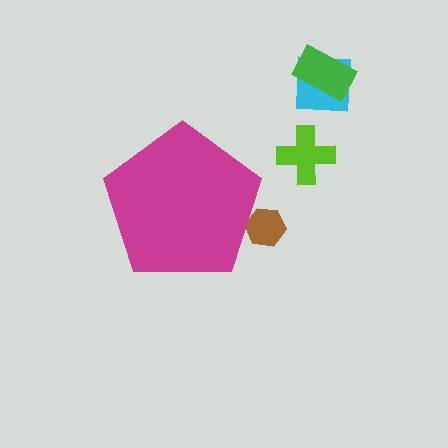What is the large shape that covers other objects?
A magenta pentagon.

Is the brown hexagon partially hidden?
Yes, the brown hexagon is partially hidden behind the magenta pentagon.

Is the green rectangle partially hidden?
No, the green rectangle is fully visible.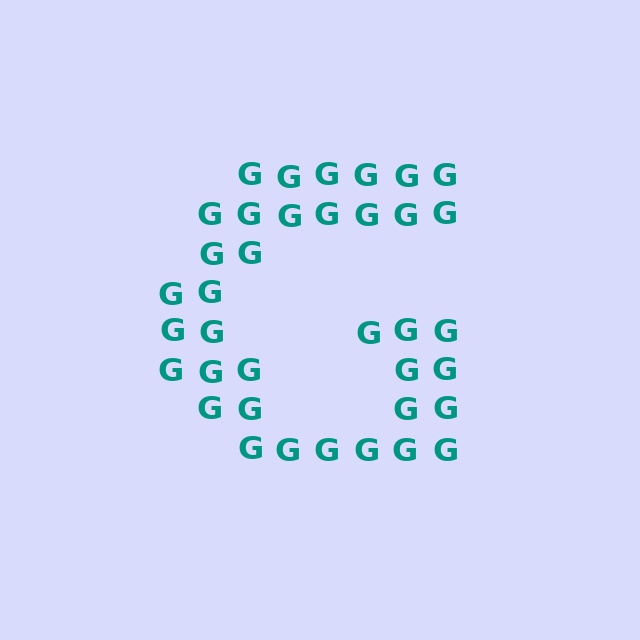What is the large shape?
The large shape is the letter G.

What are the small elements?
The small elements are letter G's.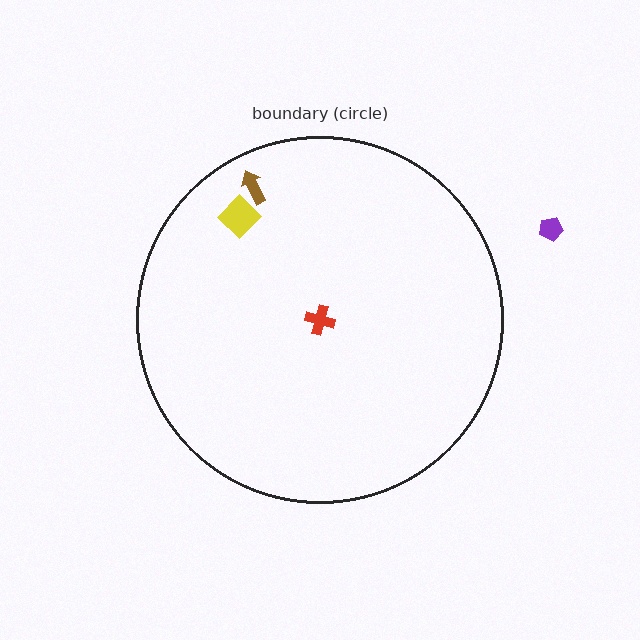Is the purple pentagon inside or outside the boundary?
Outside.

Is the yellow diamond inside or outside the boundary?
Inside.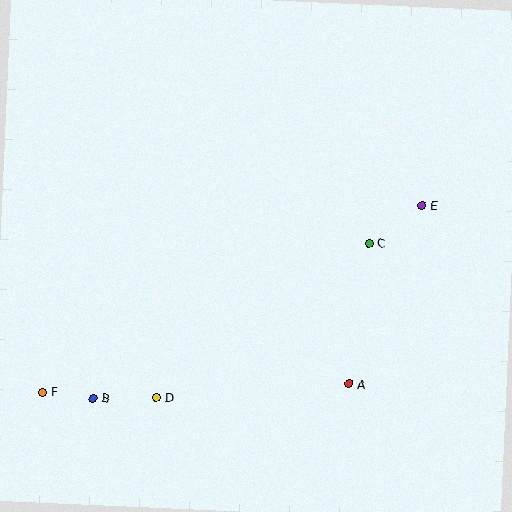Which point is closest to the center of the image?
Point C at (369, 243) is closest to the center.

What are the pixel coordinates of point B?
Point B is at (93, 398).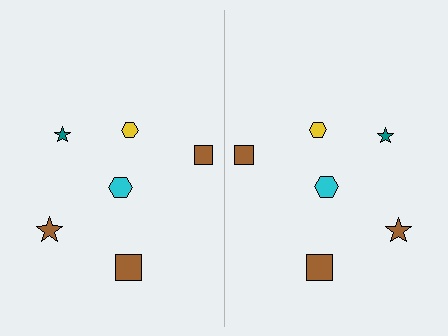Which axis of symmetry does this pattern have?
The pattern has a vertical axis of symmetry running through the center of the image.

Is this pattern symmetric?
Yes, this pattern has bilateral (reflection) symmetry.